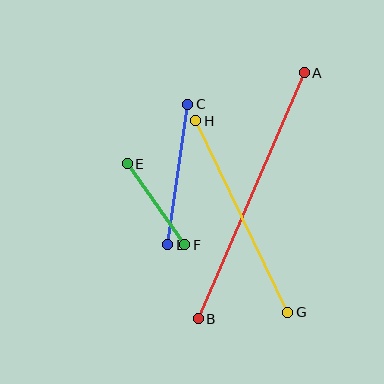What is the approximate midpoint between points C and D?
The midpoint is at approximately (178, 174) pixels.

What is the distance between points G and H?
The distance is approximately 212 pixels.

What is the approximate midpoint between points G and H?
The midpoint is at approximately (242, 217) pixels.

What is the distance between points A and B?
The distance is approximately 268 pixels.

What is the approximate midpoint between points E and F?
The midpoint is at approximately (156, 204) pixels.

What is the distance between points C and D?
The distance is approximately 142 pixels.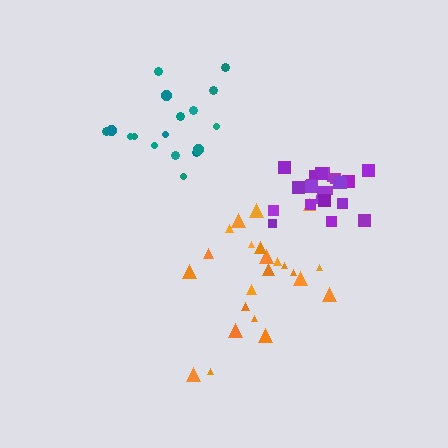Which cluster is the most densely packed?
Purple.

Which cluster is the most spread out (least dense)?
Teal.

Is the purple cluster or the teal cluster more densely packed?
Purple.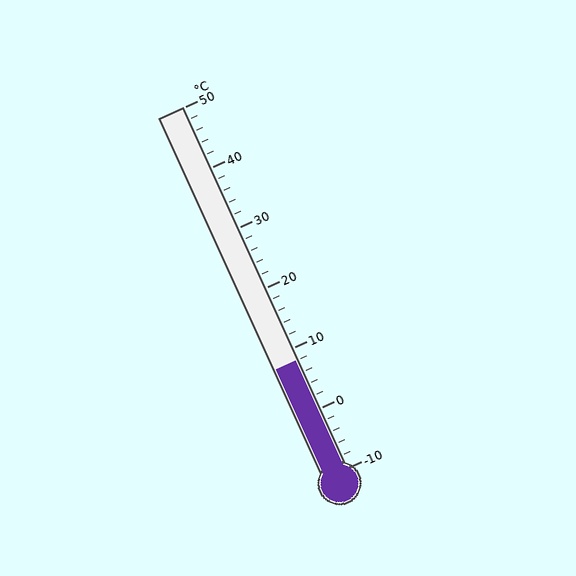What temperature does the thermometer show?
The thermometer shows approximately 8°C.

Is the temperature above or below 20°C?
The temperature is below 20°C.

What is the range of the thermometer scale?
The thermometer scale ranges from -10°C to 50°C.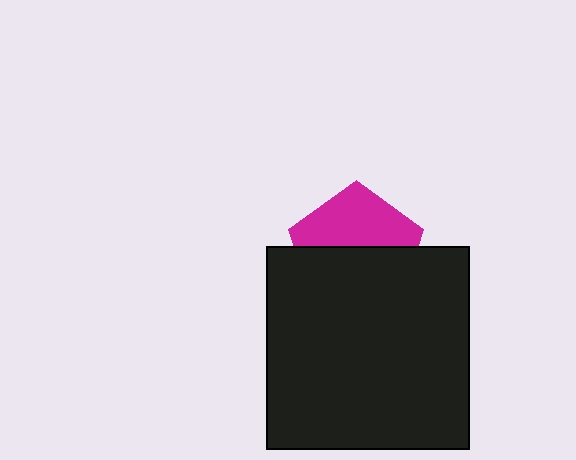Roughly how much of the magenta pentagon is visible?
A small part of it is visible (roughly 45%).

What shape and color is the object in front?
The object in front is a black square.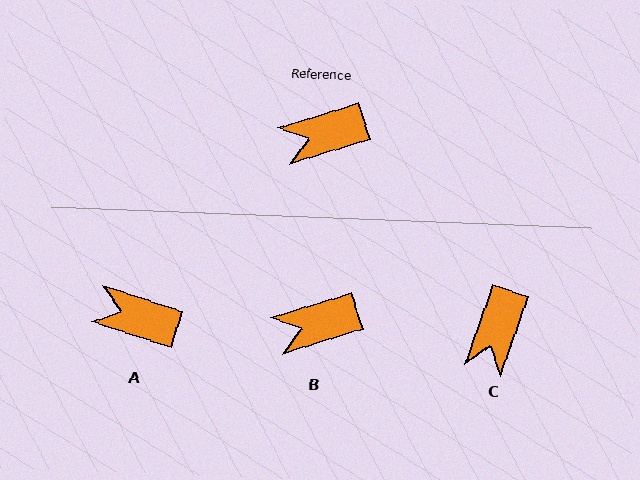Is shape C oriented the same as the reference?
No, it is off by about 53 degrees.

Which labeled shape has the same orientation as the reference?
B.